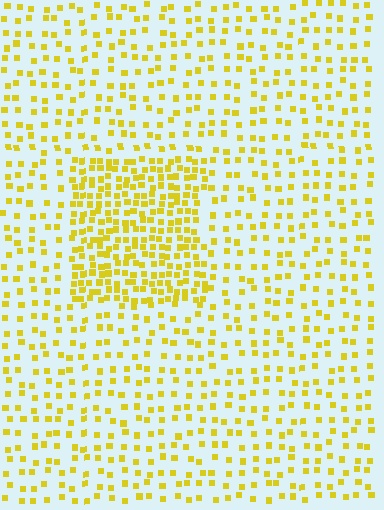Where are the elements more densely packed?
The elements are more densely packed inside the rectangle boundary.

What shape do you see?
I see a rectangle.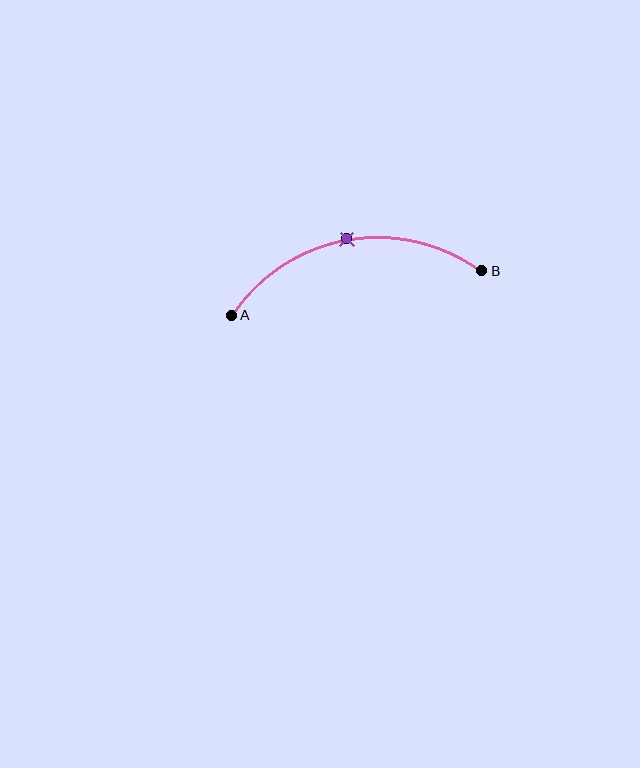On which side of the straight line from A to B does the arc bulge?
The arc bulges above the straight line connecting A and B.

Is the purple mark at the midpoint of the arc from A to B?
Yes. The purple mark lies on the arc at equal arc-length from both A and B — it is the arc midpoint.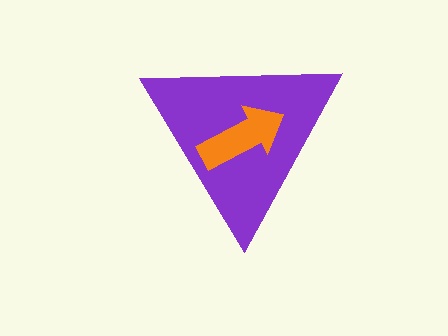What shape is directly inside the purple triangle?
The orange arrow.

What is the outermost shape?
The purple triangle.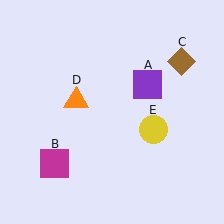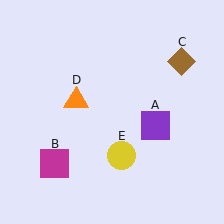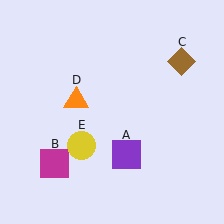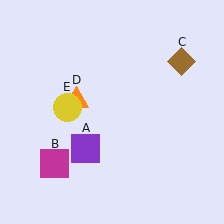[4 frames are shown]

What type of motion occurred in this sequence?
The purple square (object A), yellow circle (object E) rotated clockwise around the center of the scene.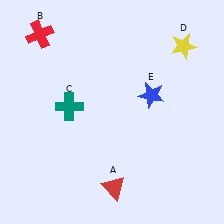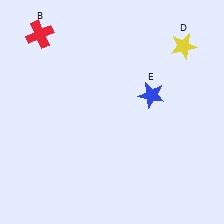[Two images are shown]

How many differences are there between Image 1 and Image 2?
There are 2 differences between the two images.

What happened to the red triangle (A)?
The red triangle (A) was removed in Image 2. It was in the bottom-right area of Image 1.